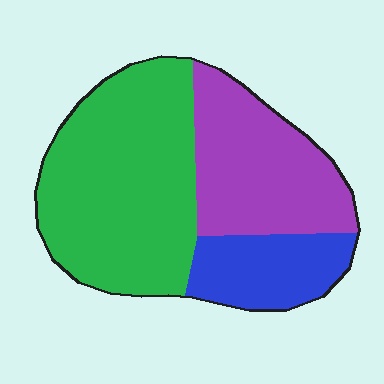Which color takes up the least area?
Blue, at roughly 20%.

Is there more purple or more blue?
Purple.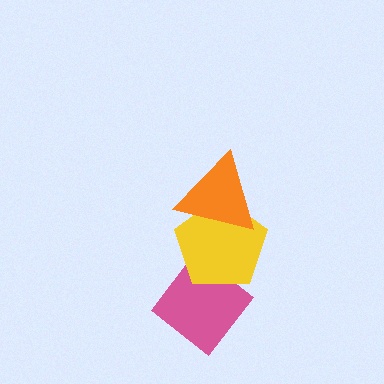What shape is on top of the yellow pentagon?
The orange triangle is on top of the yellow pentagon.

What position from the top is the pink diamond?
The pink diamond is 3rd from the top.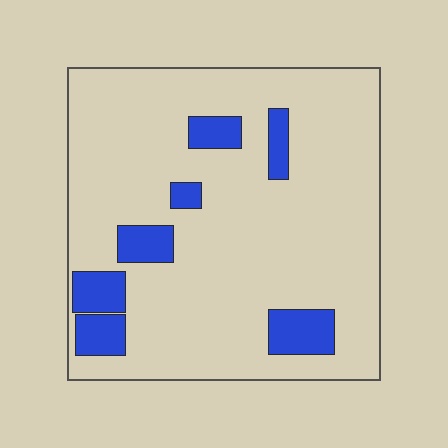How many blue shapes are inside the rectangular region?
7.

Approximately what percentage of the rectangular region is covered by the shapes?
Approximately 15%.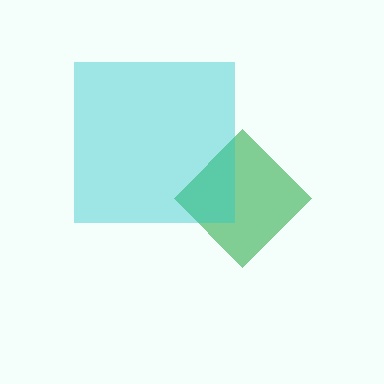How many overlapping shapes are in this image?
There are 2 overlapping shapes in the image.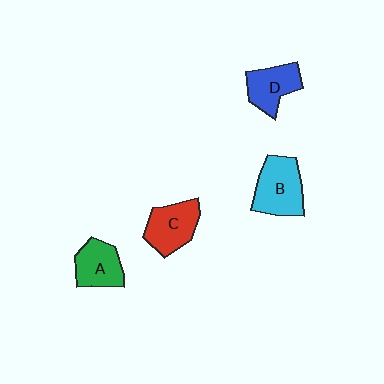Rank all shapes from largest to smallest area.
From largest to smallest: B (cyan), C (red), D (blue), A (green).